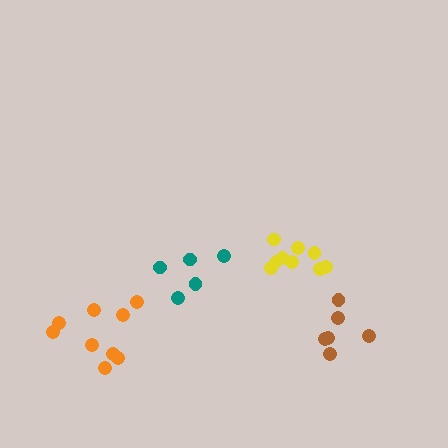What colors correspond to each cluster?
The clusters are colored: orange, brown, yellow, teal.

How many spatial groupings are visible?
There are 4 spatial groupings.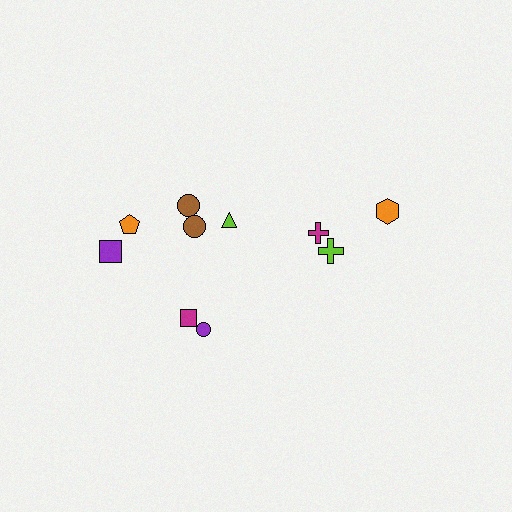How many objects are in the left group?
There are 7 objects.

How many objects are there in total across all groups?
There are 10 objects.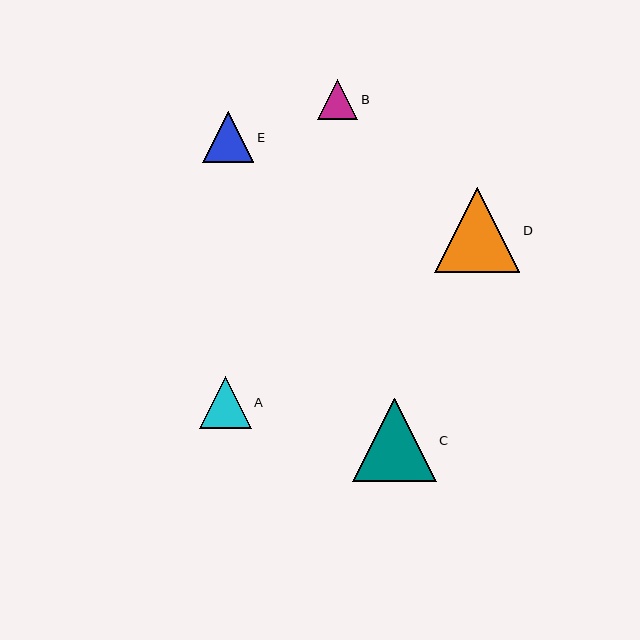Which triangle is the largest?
Triangle D is the largest with a size of approximately 85 pixels.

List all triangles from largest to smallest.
From largest to smallest: D, C, A, E, B.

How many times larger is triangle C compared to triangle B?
Triangle C is approximately 2.0 times the size of triangle B.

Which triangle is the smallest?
Triangle B is the smallest with a size of approximately 41 pixels.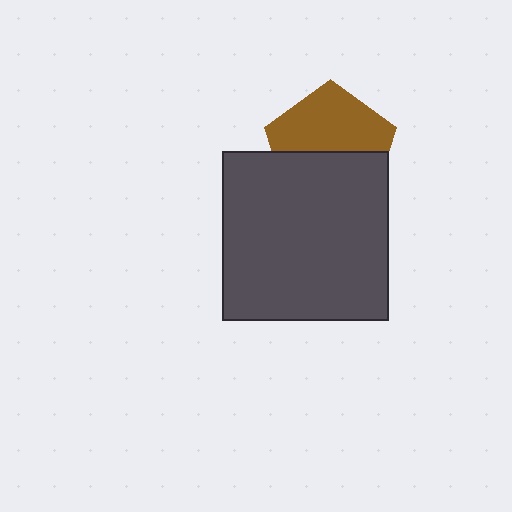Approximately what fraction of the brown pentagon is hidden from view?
Roughly 47% of the brown pentagon is hidden behind the dark gray rectangle.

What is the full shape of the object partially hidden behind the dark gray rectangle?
The partially hidden object is a brown pentagon.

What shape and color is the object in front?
The object in front is a dark gray rectangle.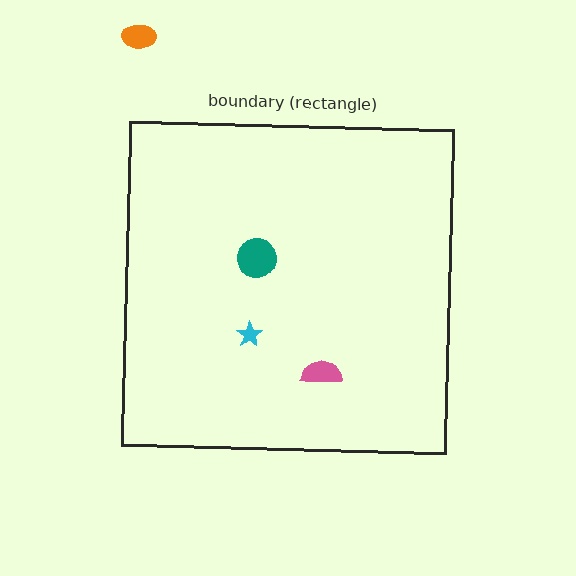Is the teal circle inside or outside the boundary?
Inside.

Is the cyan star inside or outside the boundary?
Inside.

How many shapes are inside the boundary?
3 inside, 1 outside.